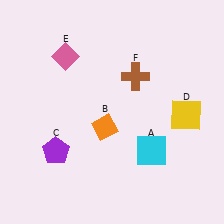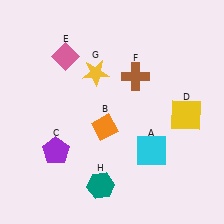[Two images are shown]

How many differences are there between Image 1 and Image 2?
There are 2 differences between the two images.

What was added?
A yellow star (G), a teal hexagon (H) were added in Image 2.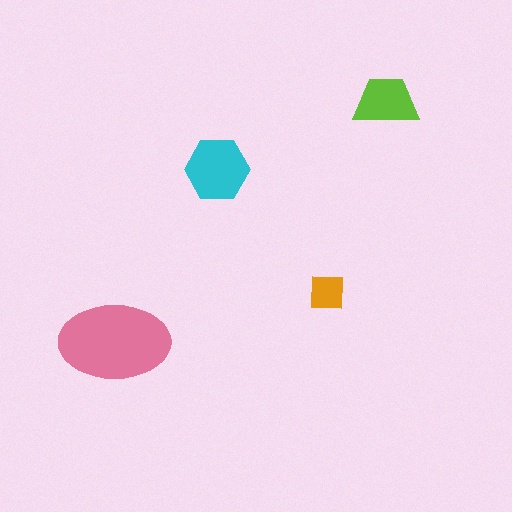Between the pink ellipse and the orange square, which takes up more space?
The pink ellipse.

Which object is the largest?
The pink ellipse.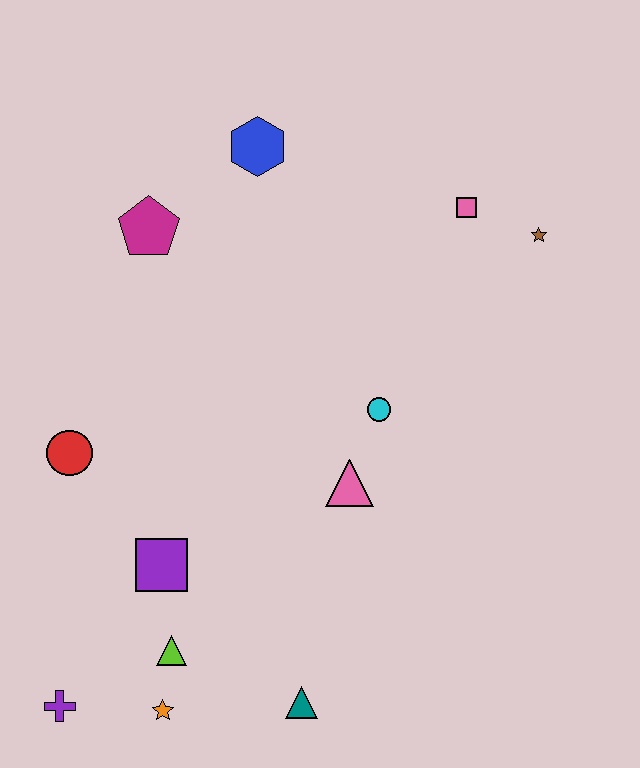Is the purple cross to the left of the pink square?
Yes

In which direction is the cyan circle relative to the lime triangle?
The cyan circle is above the lime triangle.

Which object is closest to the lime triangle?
The orange star is closest to the lime triangle.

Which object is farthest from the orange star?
The brown star is farthest from the orange star.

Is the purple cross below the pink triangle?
Yes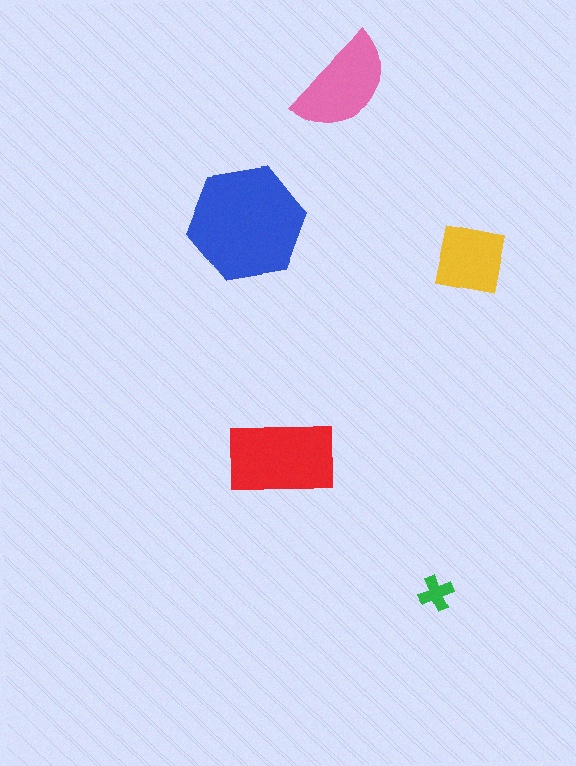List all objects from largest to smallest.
The blue hexagon, the red rectangle, the pink semicircle, the yellow square, the green cross.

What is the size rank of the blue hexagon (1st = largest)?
1st.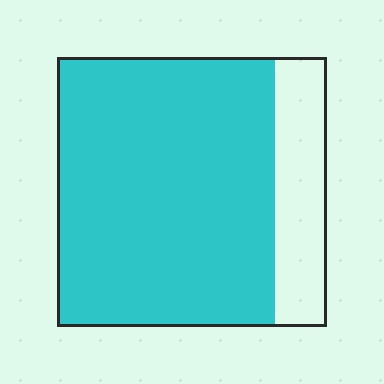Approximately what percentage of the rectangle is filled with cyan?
Approximately 80%.